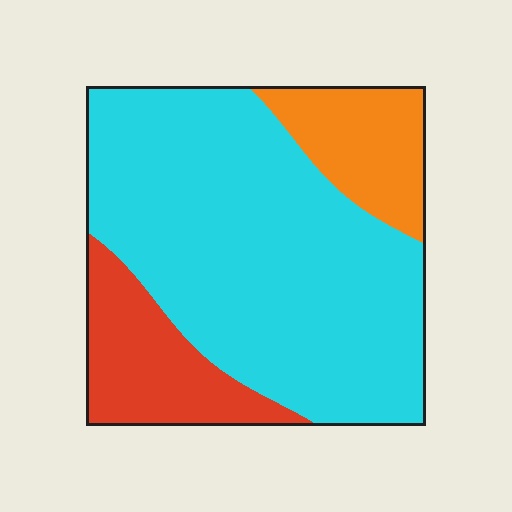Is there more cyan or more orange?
Cyan.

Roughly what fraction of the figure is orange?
Orange takes up less than a sixth of the figure.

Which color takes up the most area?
Cyan, at roughly 70%.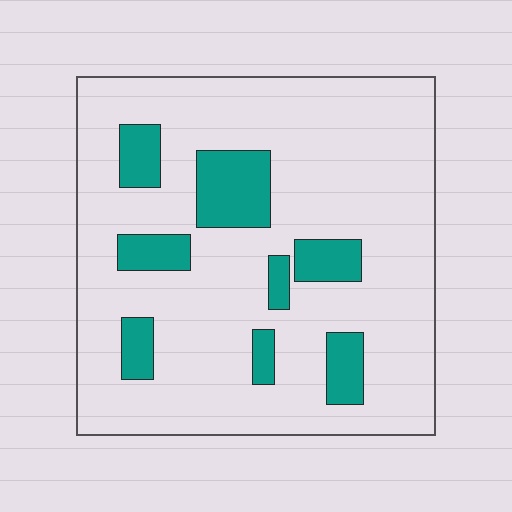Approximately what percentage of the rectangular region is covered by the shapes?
Approximately 15%.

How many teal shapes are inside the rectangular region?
8.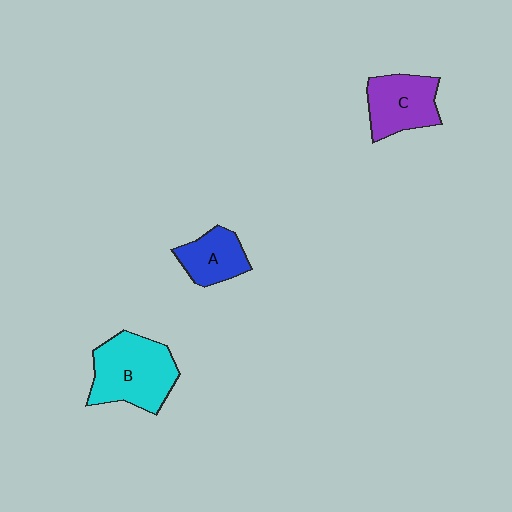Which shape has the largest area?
Shape B (cyan).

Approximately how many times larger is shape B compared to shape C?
Approximately 1.4 times.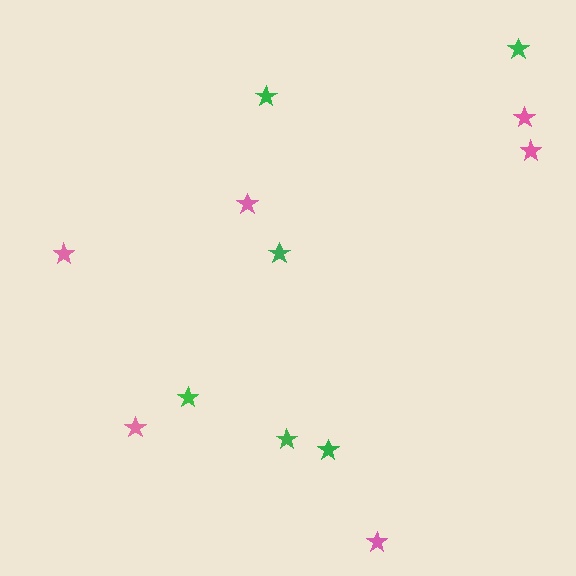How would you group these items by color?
There are 2 groups: one group of pink stars (6) and one group of green stars (6).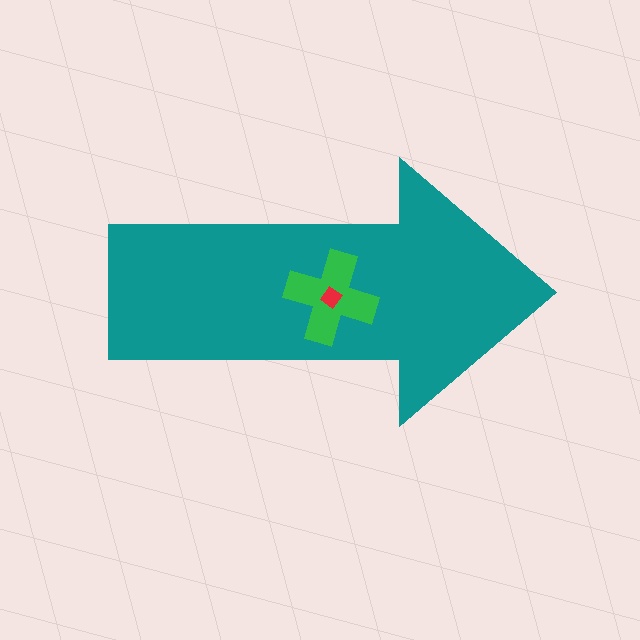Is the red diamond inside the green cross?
Yes.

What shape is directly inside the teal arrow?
The green cross.